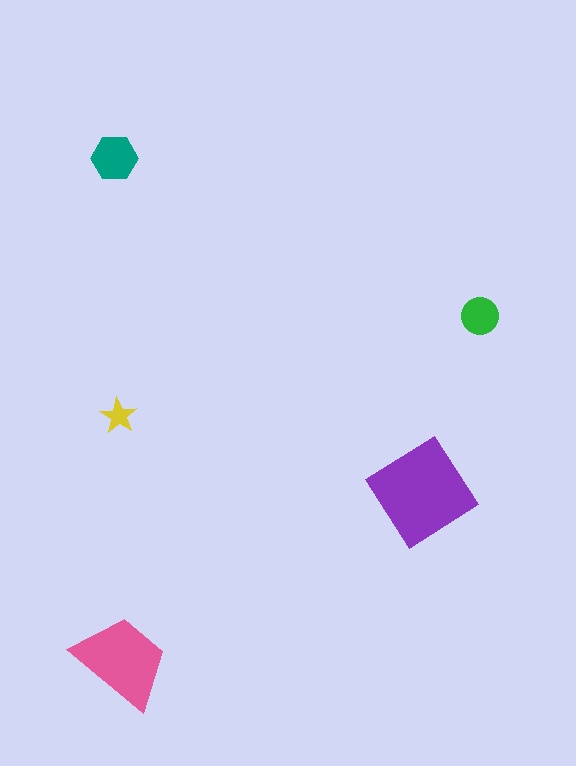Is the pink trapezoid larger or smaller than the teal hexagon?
Larger.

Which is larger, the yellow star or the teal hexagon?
The teal hexagon.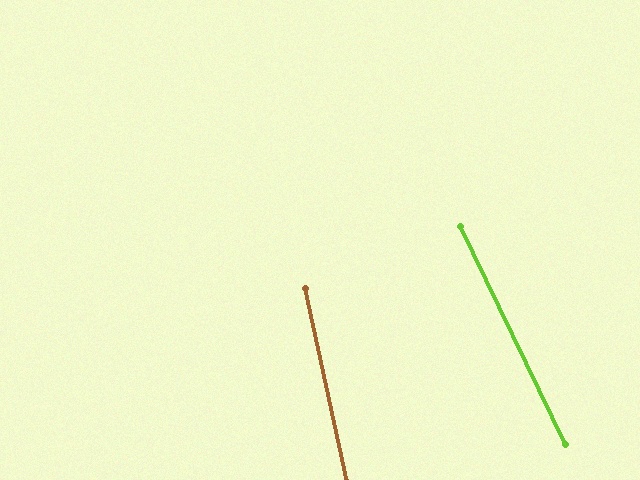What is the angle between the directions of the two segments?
Approximately 14 degrees.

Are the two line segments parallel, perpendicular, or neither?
Neither parallel nor perpendicular — they differ by about 14°.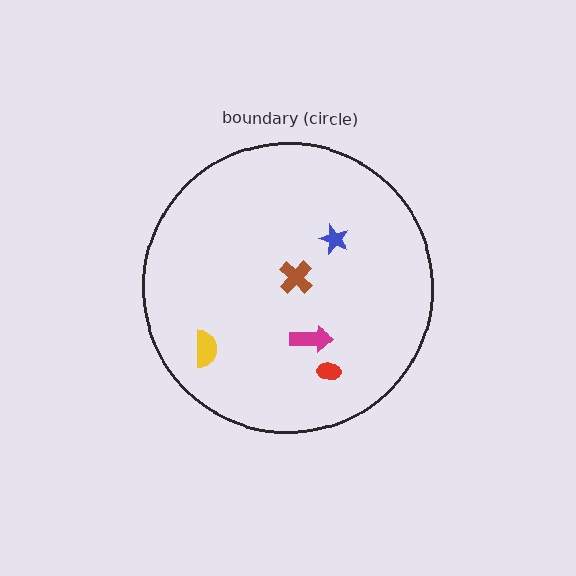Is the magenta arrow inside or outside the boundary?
Inside.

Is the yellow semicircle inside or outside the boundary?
Inside.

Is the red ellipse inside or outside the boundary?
Inside.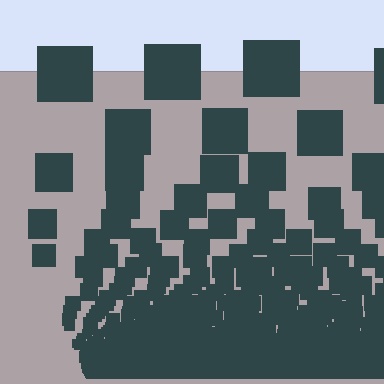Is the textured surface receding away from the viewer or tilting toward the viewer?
The surface appears to tilt toward the viewer. Texture elements get larger and sparser toward the top.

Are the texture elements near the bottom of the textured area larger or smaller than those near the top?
Smaller. The gradient is inverted — elements near the bottom are smaller and denser.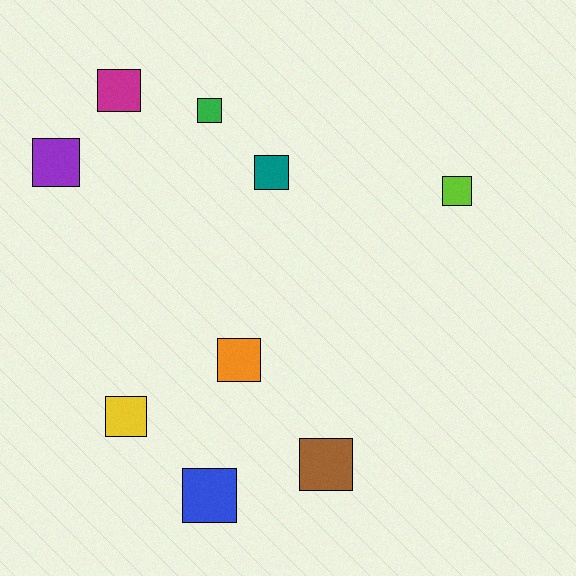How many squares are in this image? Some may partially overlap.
There are 9 squares.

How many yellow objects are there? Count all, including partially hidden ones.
There is 1 yellow object.